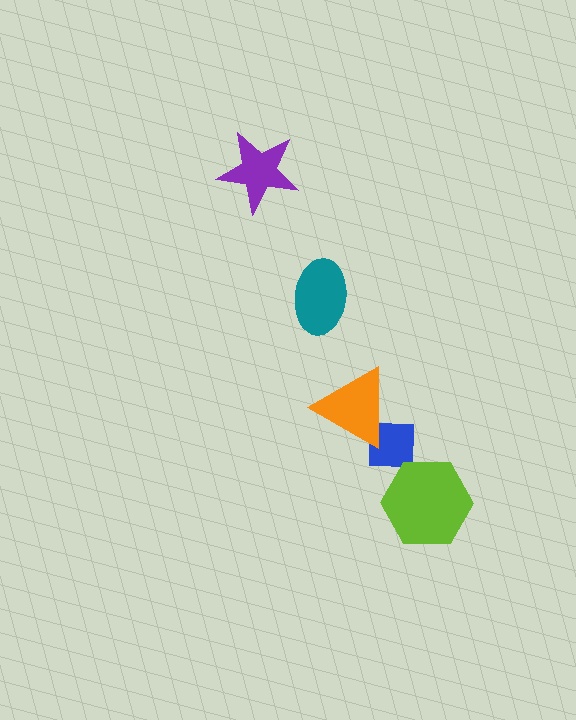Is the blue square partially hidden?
Yes, it is partially covered by another shape.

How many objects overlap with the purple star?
0 objects overlap with the purple star.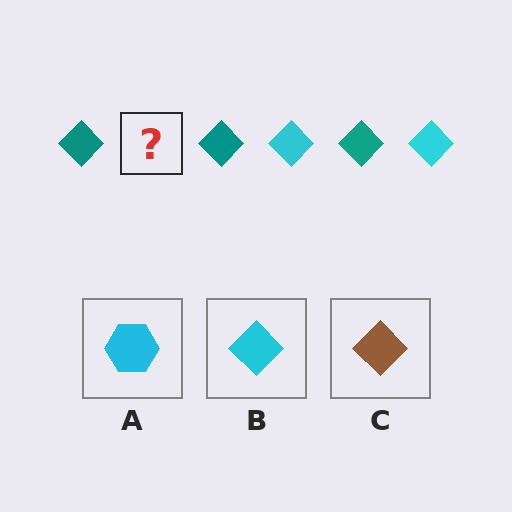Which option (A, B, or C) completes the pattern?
B.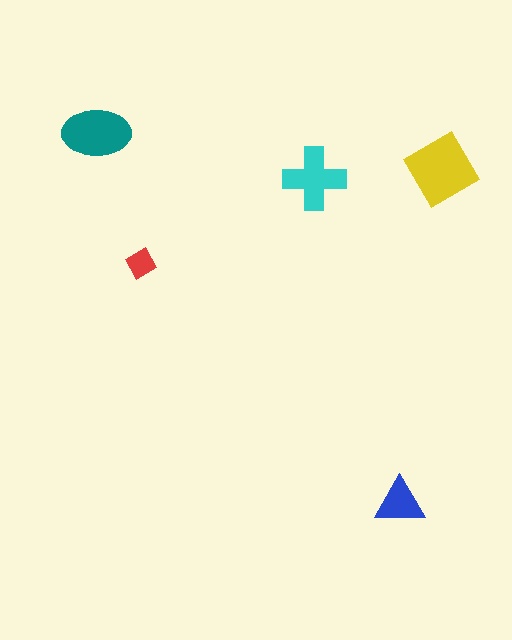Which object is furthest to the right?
The yellow diamond is rightmost.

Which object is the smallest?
The red diamond.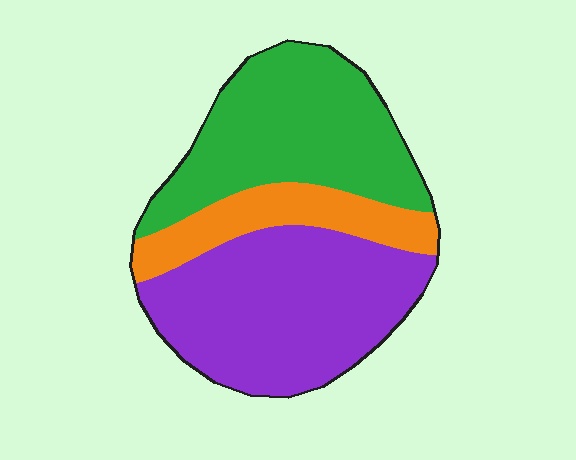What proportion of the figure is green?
Green takes up about three eighths (3/8) of the figure.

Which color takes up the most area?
Purple, at roughly 45%.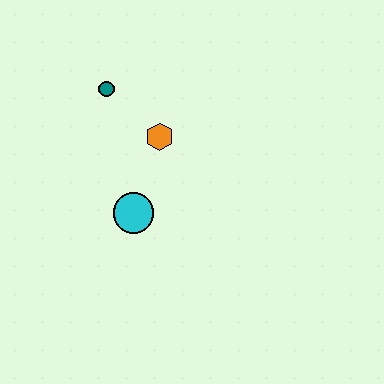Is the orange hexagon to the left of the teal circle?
No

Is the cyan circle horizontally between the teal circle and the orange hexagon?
Yes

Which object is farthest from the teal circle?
The cyan circle is farthest from the teal circle.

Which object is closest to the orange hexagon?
The teal circle is closest to the orange hexagon.